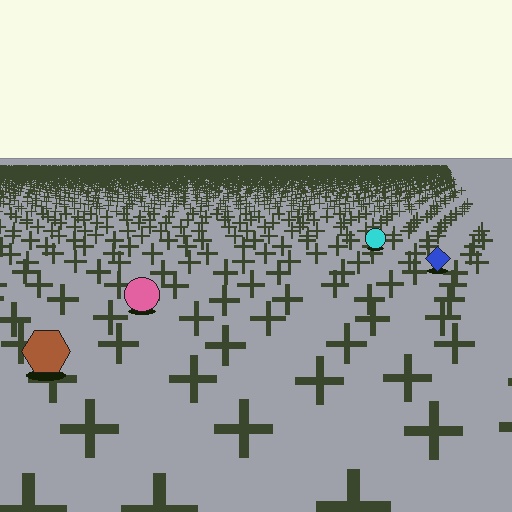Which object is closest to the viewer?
The brown hexagon is closest. The texture marks near it are larger and more spread out.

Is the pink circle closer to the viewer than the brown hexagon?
No. The brown hexagon is closer — you can tell from the texture gradient: the ground texture is coarser near it.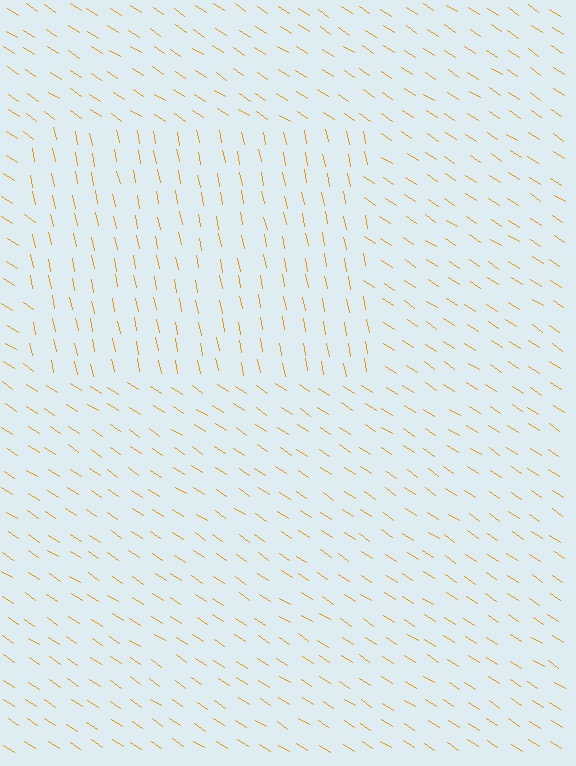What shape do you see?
I see a rectangle.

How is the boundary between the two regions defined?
The boundary is defined purely by a change in line orientation (approximately 45 degrees difference). All lines are the same color and thickness.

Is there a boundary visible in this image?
Yes, there is a texture boundary formed by a change in line orientation.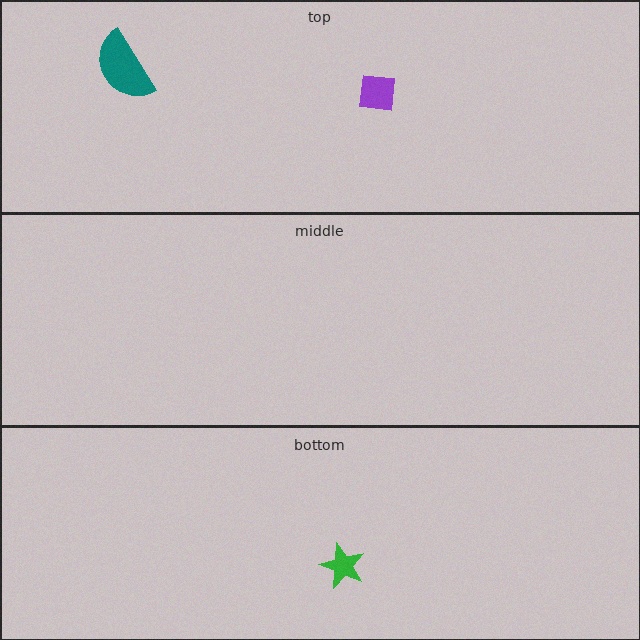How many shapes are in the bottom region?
1.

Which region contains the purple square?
The top region.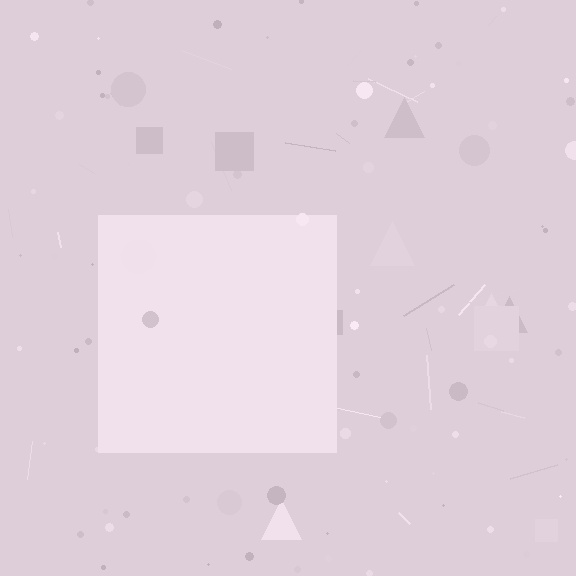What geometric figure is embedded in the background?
A square is embedded in the background.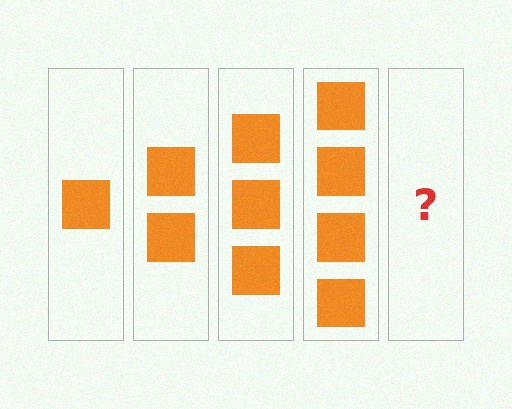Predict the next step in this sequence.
The next step is 5 squares.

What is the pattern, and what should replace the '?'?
The pattern is that each step adds one more square. The '?' should be 5 squares.